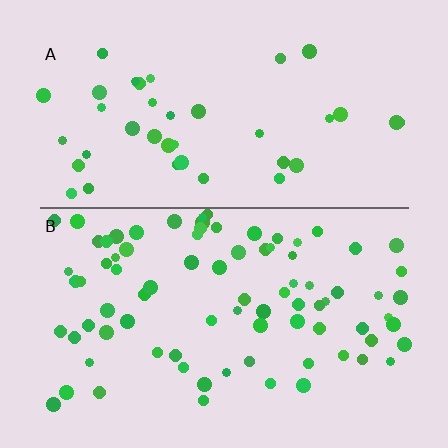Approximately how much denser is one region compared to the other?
Approximately 2.1× — region B over region A.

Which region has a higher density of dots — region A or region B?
B (the bottom).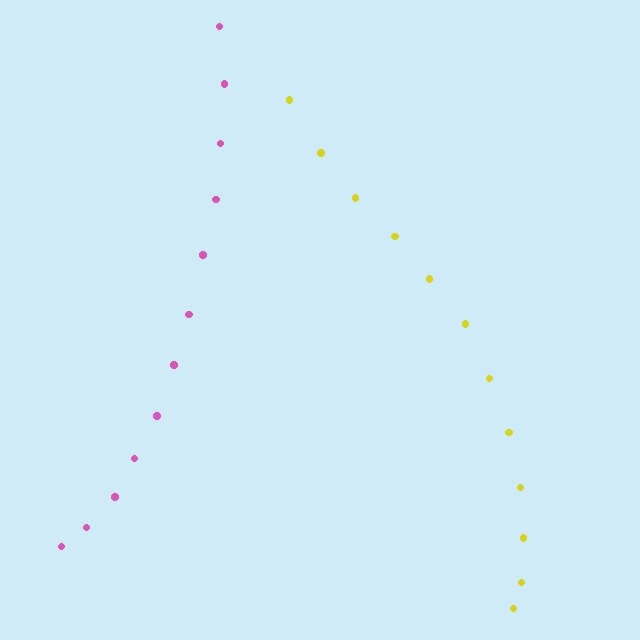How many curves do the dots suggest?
There are 2 distinct paths.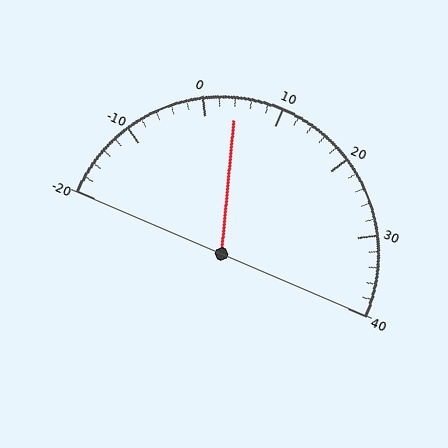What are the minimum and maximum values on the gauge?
The gauge ranges from -20 to 40.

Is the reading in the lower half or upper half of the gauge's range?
The reading is in the lower half of the range (-20 to 40).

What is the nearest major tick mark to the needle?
The nearest major tick mark is 0.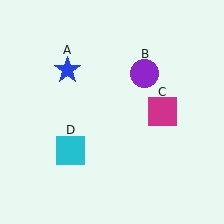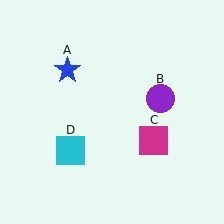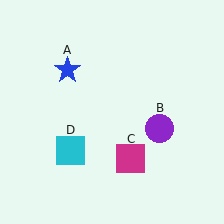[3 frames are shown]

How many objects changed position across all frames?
2 objects changed position: purple circle (object B), magenta square (object C).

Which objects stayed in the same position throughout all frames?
Blue star (object A) and cyan square (object D) remained stationary.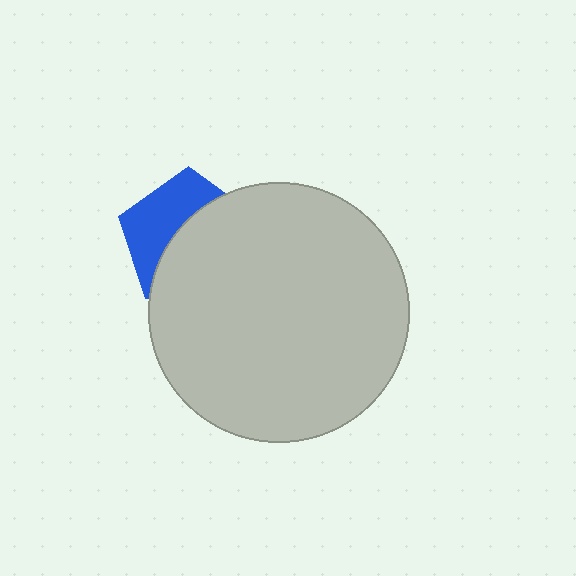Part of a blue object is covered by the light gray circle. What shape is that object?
It is a pentagon.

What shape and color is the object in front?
The object in front is a light gray circle.